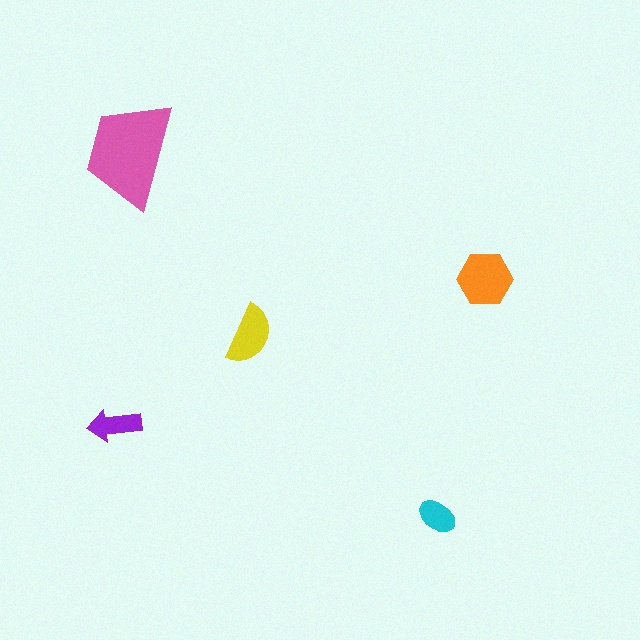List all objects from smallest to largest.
The cyan ellipse, the purple arrow, the yellow semicircle, the orange hexagon, the pink trapezoid.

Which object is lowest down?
The cyan ellipse is bottommost.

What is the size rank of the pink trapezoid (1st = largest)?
1st.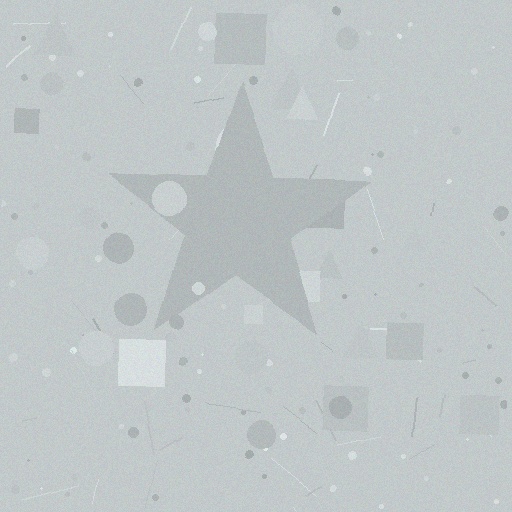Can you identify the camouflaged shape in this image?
The camouflaged shape is a star.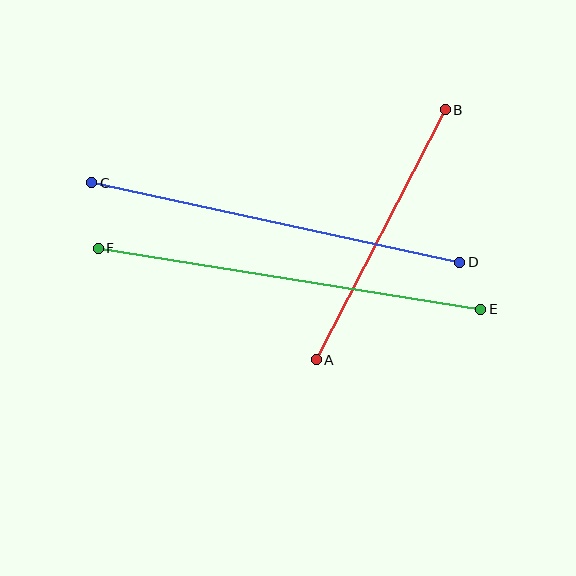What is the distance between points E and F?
The distance is approximately 387 pixels.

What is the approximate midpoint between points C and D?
The midpoint is at approximately (276, 222) pixels.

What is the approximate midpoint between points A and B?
The midpoint is at approximately (381, 235) pixels.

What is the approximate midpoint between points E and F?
The midpoint is at approximately (290, 279) pixels.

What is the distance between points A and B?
The distance is approximately 281 pixels.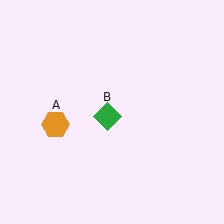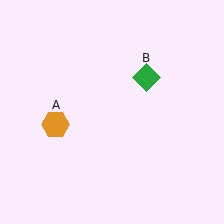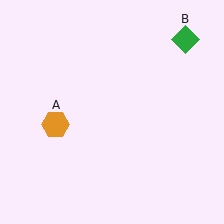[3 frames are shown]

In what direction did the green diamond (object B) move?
The green diamond (object B) moved up and to the right.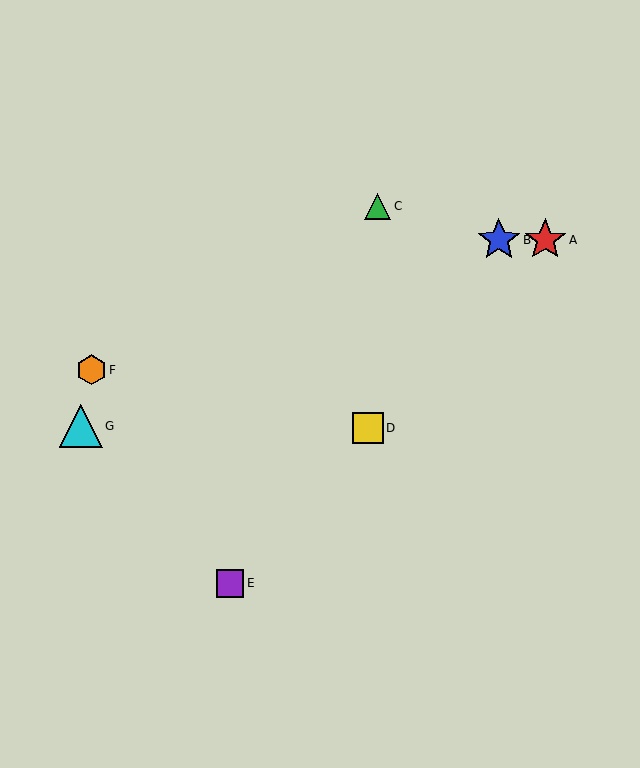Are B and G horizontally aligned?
No, B is at y≈240 and G is at y≈426.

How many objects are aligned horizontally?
2 objects (A, B) are aligned horizontally.